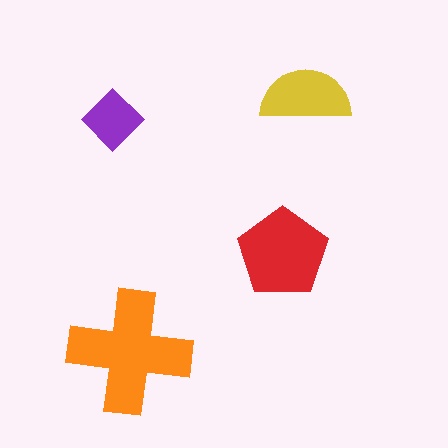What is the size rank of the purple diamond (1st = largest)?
4th.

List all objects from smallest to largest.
The purple diamond, the yellow semicircle, the red pentagon, the orange cross.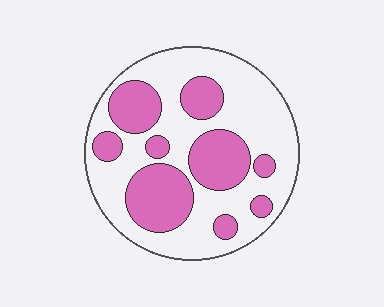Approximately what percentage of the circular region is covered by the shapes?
Approximately 35%.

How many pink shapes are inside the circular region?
9.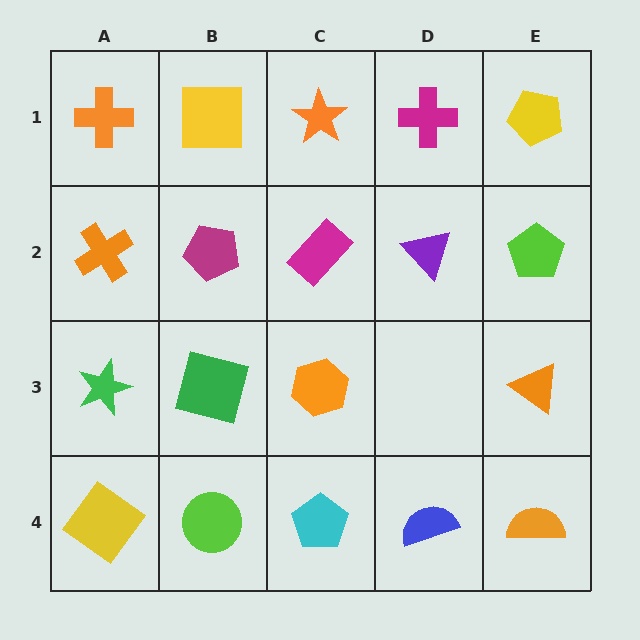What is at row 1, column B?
A yellow square.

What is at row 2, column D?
A purple triangle.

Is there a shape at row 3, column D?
No, that cell is empty.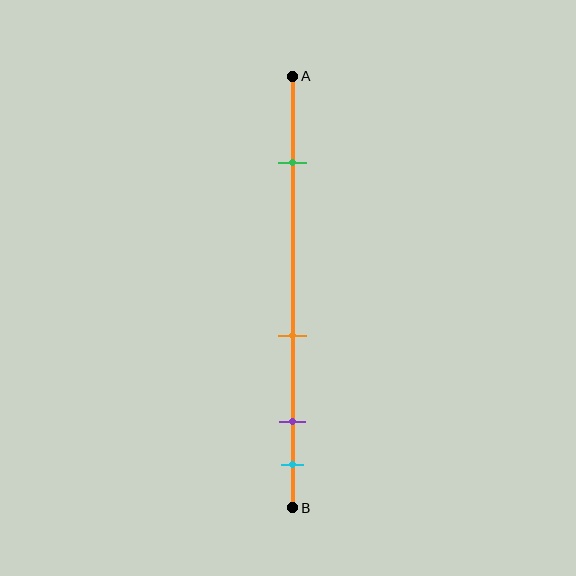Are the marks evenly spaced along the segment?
No, the marks are not evenly spaced.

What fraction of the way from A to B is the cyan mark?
The cyan mark is approximately 90% (0.9) of the way from A to B.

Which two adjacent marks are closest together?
The purple and cyan marks are the closest adjacent pair.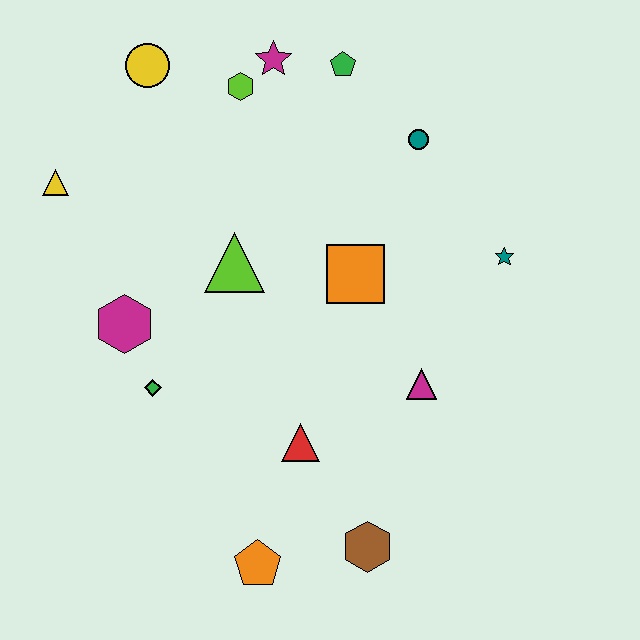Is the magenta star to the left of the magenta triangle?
Yes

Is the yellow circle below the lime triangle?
No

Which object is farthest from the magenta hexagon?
The teal star is farthest from the magenta hexagon.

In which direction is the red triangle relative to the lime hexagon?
The red triangle is below the lime hexagon.